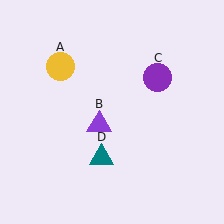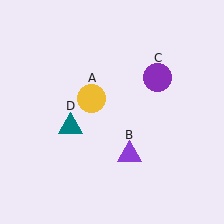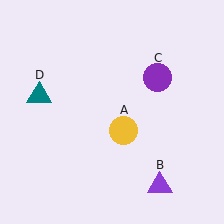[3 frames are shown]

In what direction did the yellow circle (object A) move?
The yellow circle (object A) moved down and to the right.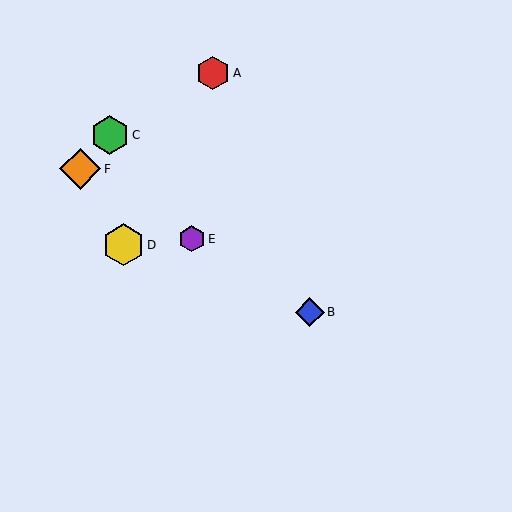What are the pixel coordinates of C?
Object C is at (110, 135).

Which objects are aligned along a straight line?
Objects B, E, F are aligned along a straight line.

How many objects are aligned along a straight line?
3 objects (B, E, F) are aligned along a straight line.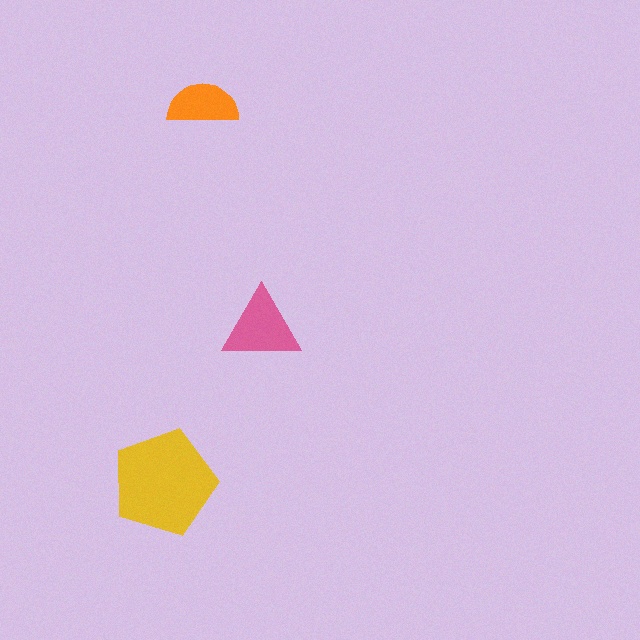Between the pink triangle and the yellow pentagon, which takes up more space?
The yellow pentagon.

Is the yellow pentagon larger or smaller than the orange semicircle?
Larger.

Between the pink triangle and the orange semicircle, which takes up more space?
The pink triangle.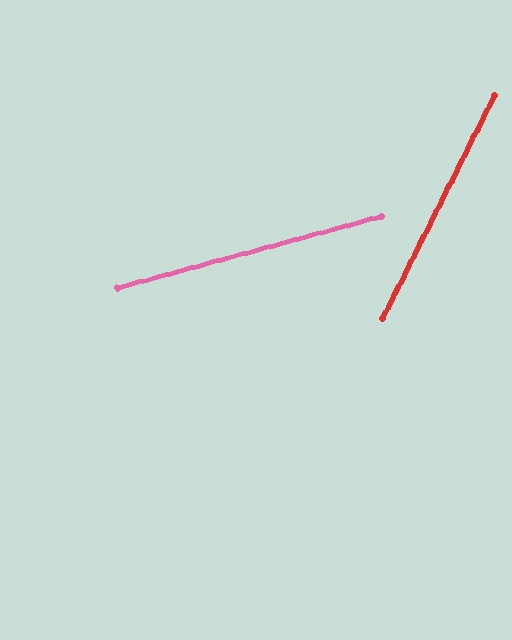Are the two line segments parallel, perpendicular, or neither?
Neither parallel nor perpendicular — they differ by about 48°.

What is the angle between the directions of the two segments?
Approximately 48 degrees.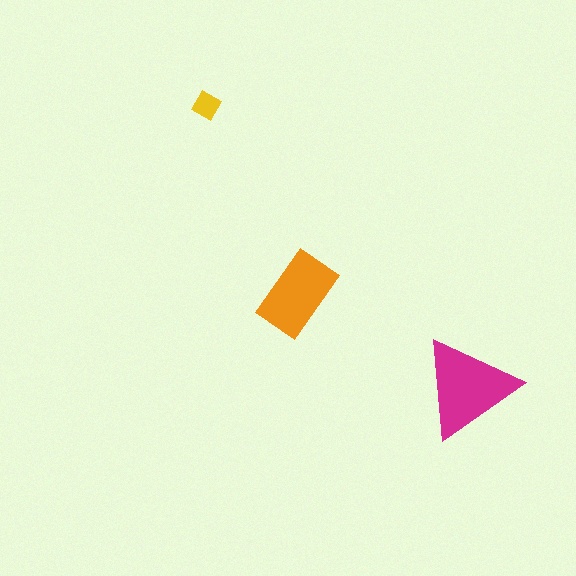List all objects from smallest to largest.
The yellow diamond, the orange rectangle, the magenta triangle.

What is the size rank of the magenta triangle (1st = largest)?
1st.